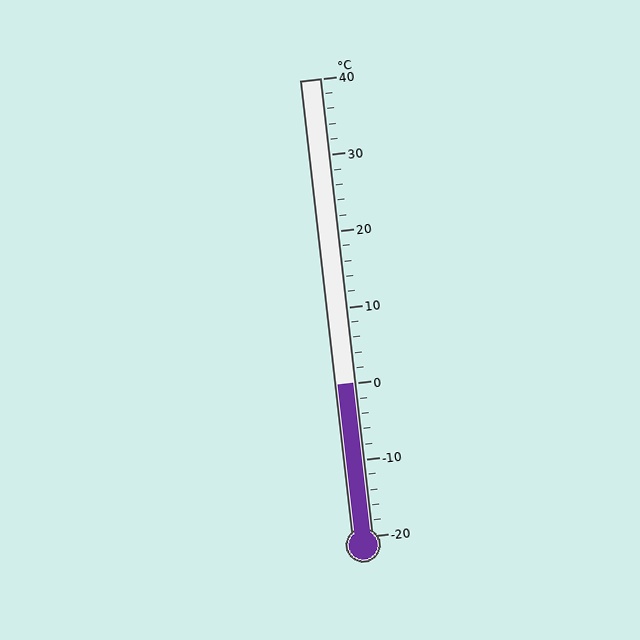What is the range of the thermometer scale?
The thermometer scale ranges from -20°C to 40°C.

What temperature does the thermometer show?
The thermometer shows approximately 0°C.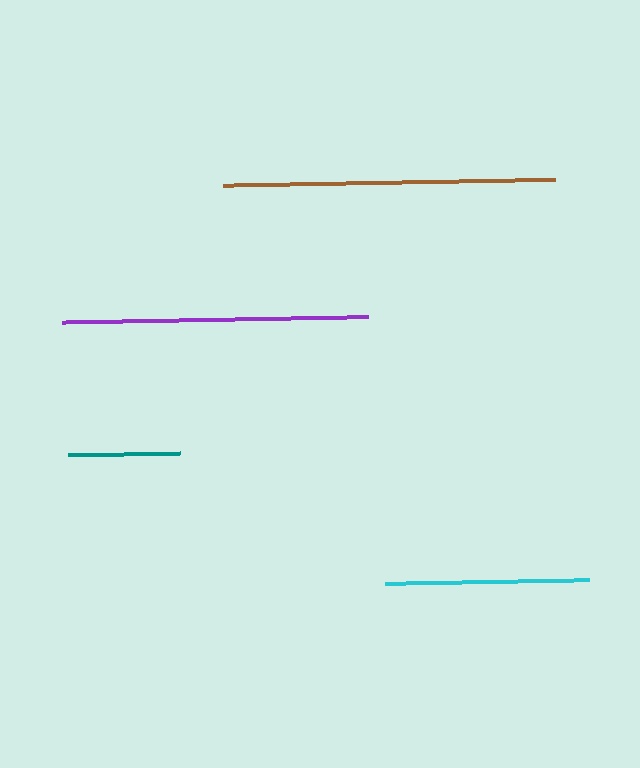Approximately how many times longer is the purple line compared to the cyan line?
The purple line is approximately 1.5 times the length of the cyan line.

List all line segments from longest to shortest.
From longest to shortest: brown, purple, cyan, teal.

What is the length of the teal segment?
The teal segment is approximately 112 pixels long.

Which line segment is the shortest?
The teal line is the shortest at approximately 112 pixels.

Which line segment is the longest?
The brown line is the longest at approximately 332 pixels.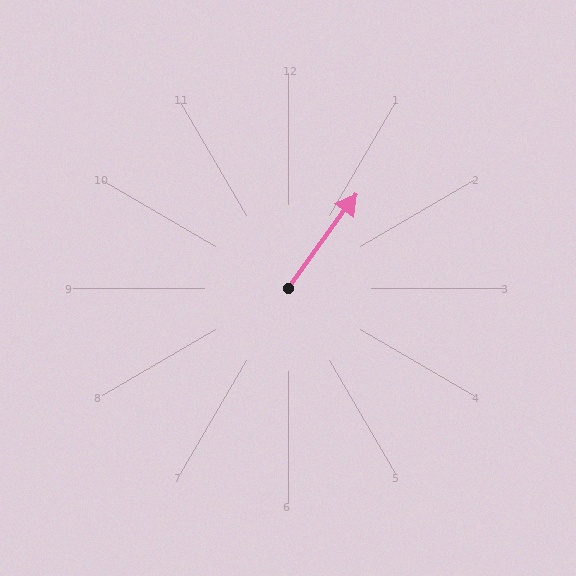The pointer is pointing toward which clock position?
Roughly 1 o'clock.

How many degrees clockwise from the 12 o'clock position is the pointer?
Approximately 36 degrees.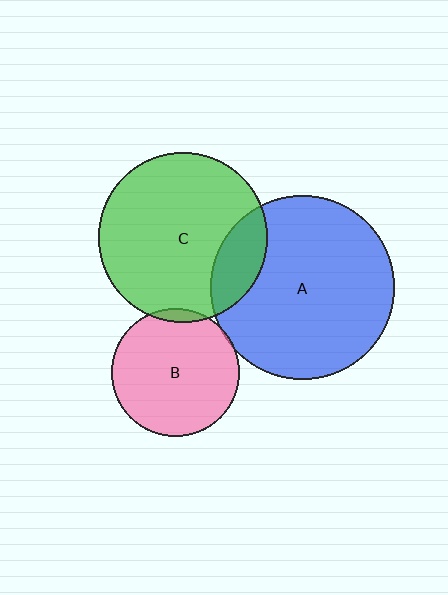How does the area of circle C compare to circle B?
Approximately 1.7 times.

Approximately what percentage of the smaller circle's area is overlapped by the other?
Approximately 5%.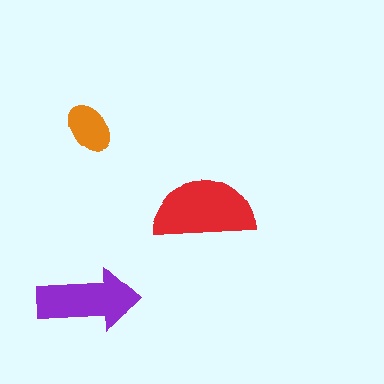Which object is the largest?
The red semicircle.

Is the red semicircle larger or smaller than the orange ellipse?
Larger.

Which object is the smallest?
The orange ellipse.